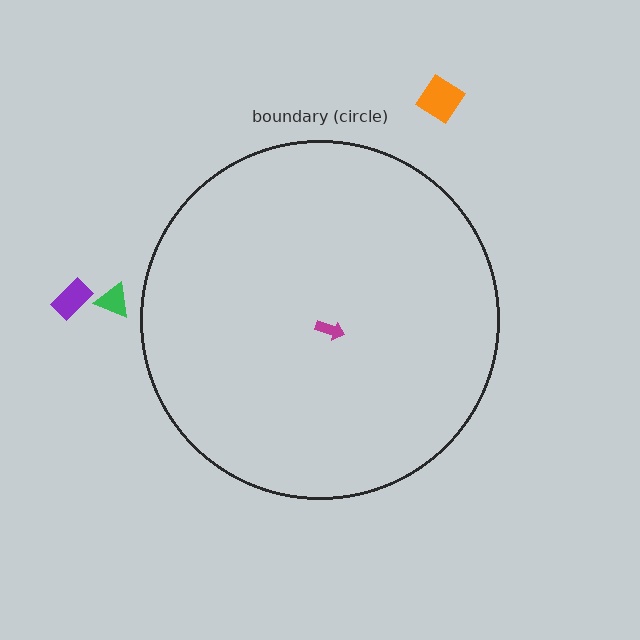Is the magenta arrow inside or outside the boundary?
Inside.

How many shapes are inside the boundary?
1 inside, 3 outside.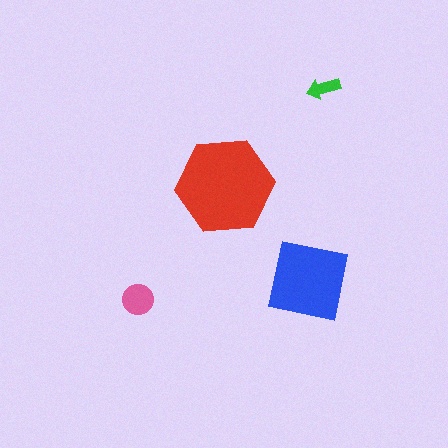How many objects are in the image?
There are 4 objects in the image.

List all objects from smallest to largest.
The green arrow, the pink circle, the blue square, the red hexagon.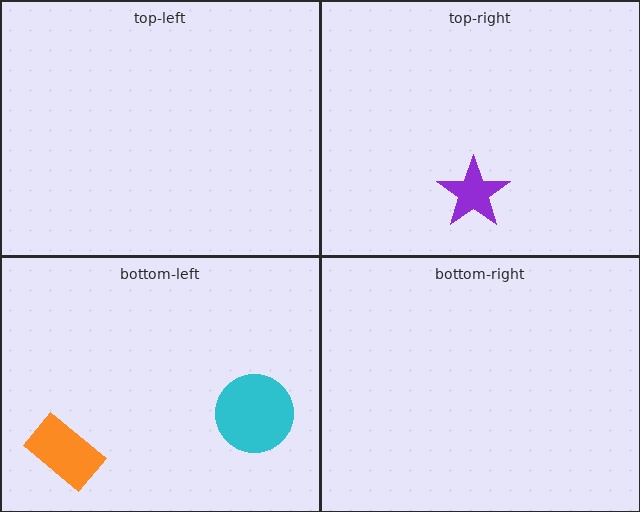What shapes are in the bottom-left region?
The orange rectangle, the cyan circle.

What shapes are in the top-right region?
The purple star.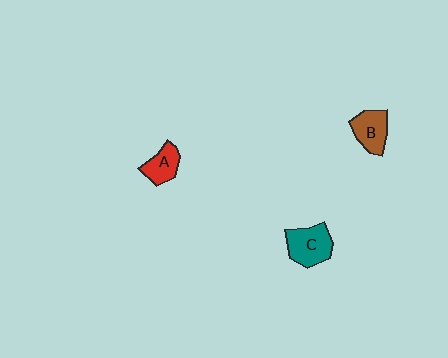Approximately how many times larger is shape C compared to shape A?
Approximately 1.5 times.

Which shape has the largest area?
Shape C (teal).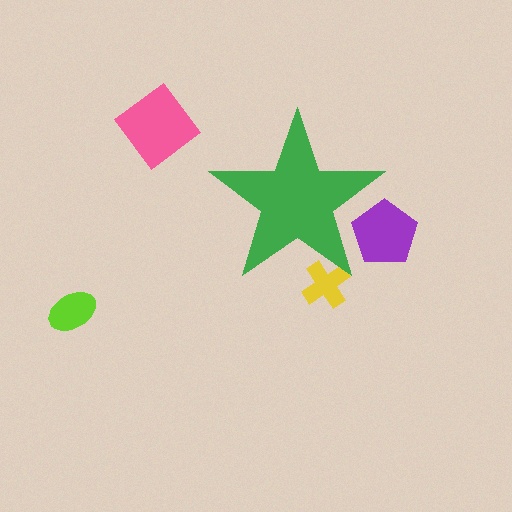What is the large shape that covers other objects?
A green star.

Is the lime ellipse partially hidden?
No, the lime ellipse is fully visible.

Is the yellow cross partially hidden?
Yes, the yellow cross is partially hidden behind the green star.